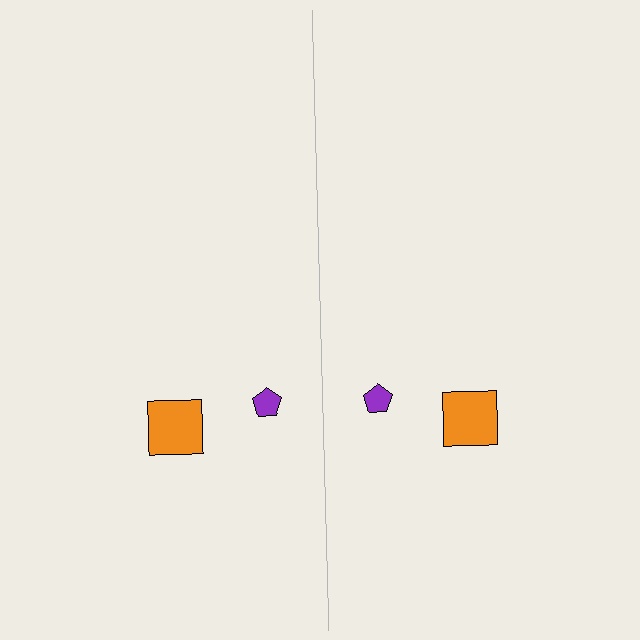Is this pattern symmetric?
Yes, this pattern has bilateral (reflection) symmetry.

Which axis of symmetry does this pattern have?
The pattern has a vertical axis of symmetry running through the center of the image.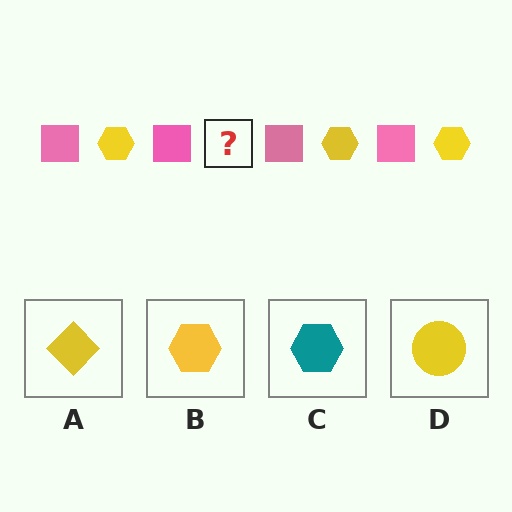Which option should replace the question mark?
Option B.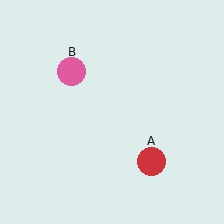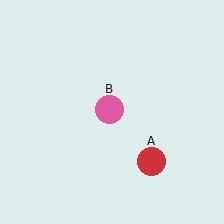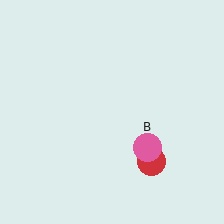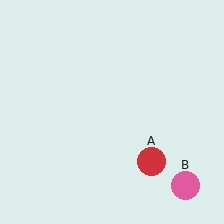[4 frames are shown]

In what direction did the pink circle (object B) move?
The pink circle (object B) moved down and to the right.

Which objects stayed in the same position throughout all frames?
Red circle (object A) remained stationary.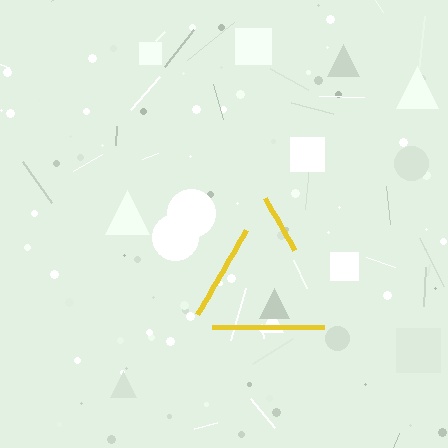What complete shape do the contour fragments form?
The contour fragments form a triangle.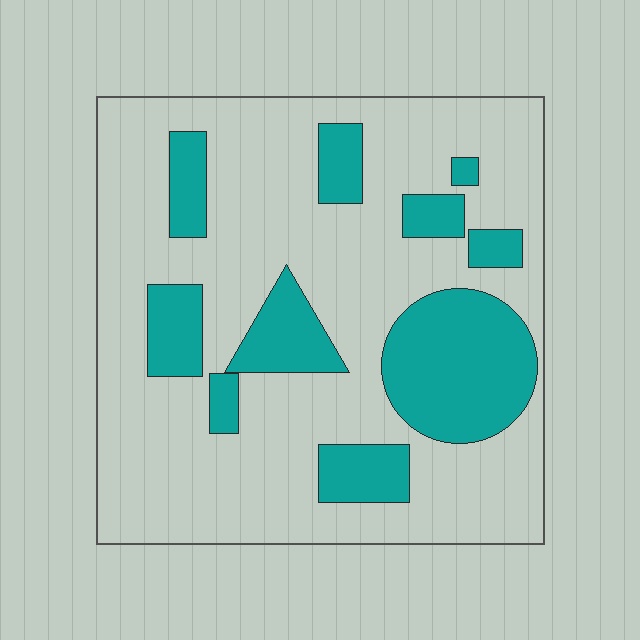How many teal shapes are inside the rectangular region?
10.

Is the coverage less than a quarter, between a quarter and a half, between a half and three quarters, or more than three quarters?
Between a quarter and a half.